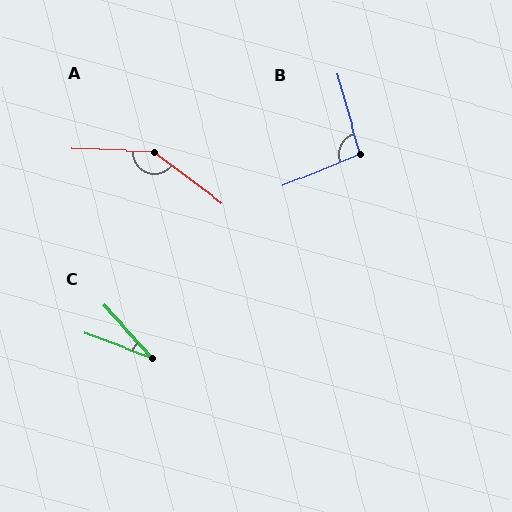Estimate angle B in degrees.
Approximately 96 degrees.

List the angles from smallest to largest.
C (28°), B (96°), A (145°).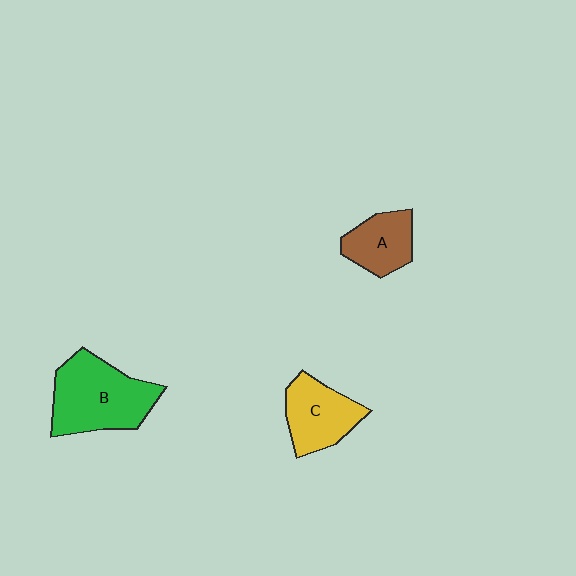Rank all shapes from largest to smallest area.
From largest to smallest: B (green), C (yellow), A (brown).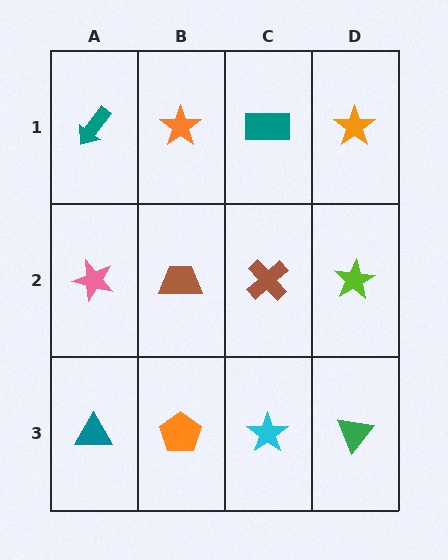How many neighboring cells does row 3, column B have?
3.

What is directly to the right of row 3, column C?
A green triangle.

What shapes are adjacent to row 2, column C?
A teal rectangle (row 1, column C), a cyan star (row 3, column C), a brown trapezoid (row 2, column B), a lime star (row 2, column D).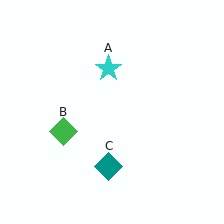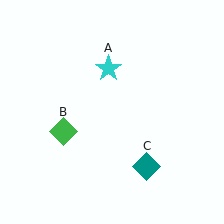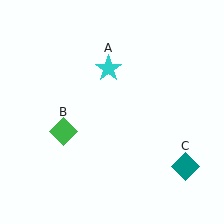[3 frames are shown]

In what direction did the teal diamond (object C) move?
The teal diamond (object C) moved right.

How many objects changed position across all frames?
1 object changed position: teal diamond (object C).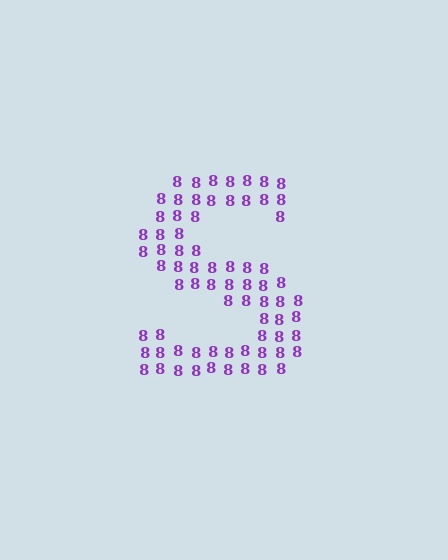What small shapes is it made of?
It is made of small digit 8's.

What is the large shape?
The large shape is the letter S.